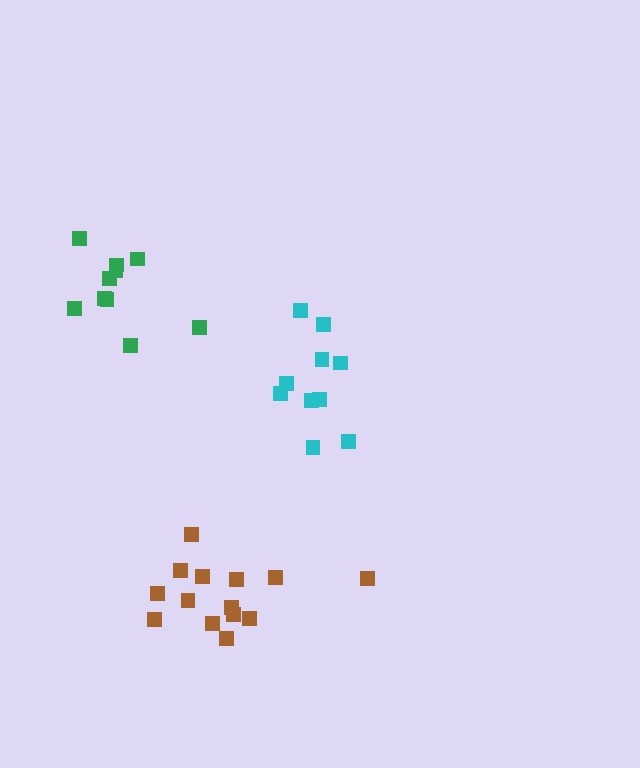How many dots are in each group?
Group 1: 14 dots, Group 2: 10 dots, Group 3: 10 dots (34 total).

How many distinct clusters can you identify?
There are 3 distinct clusters.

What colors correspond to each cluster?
The clusters are colored: brown, cyan, green.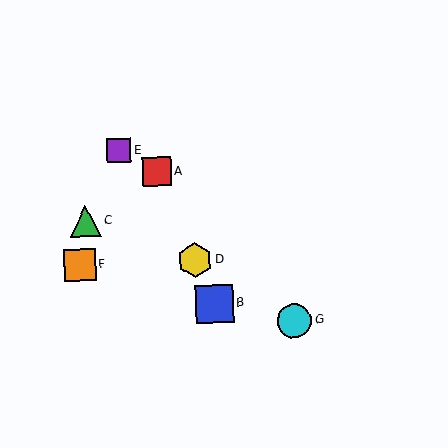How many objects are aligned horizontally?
2 objects (D, F) are aligned horizontally.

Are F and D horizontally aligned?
Yes, both are at y≈265.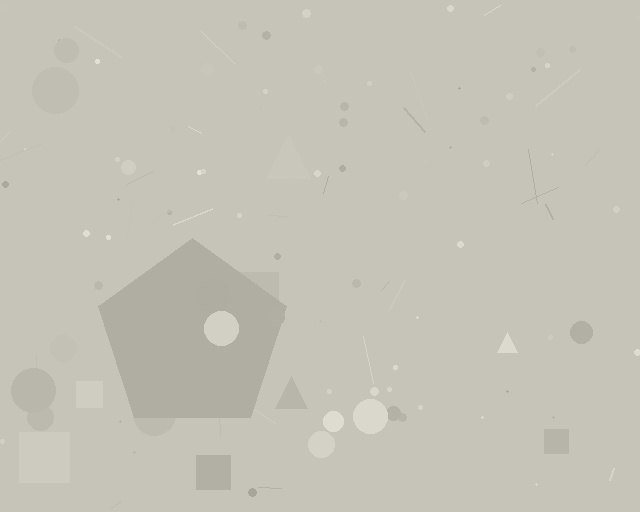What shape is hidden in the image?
A pentagon is hidden in the image.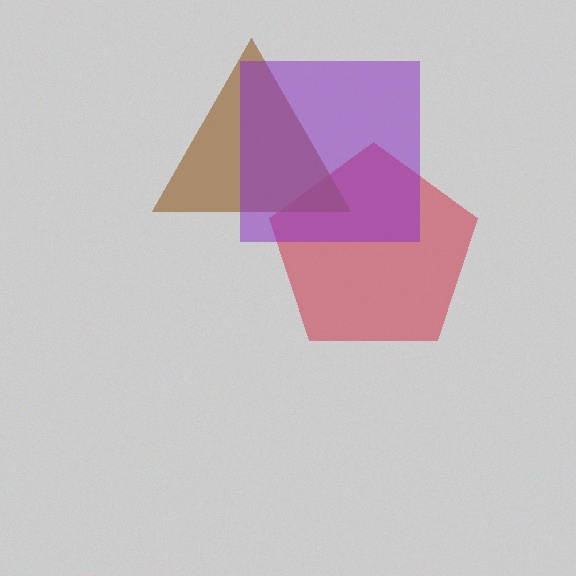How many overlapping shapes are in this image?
There are 3 overlapping shapes in the image.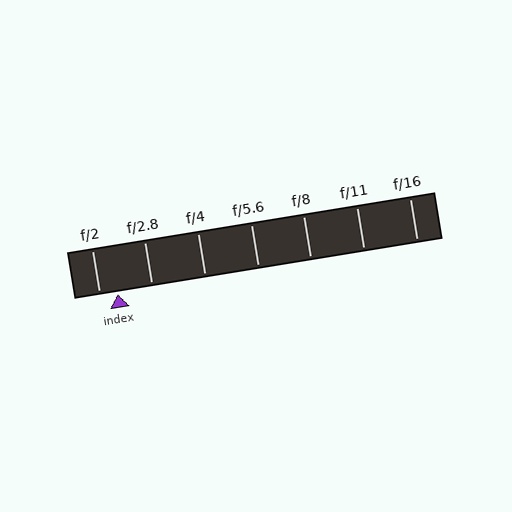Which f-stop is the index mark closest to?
The index mark is closest to f/2.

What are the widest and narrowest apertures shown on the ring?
The widest aperture shown is f/2 and the narrowest is f/16.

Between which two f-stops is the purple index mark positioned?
The index mark is between f/2 and f/2.8.